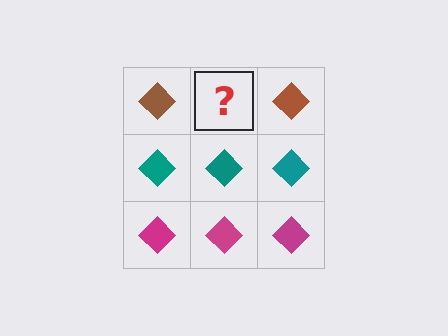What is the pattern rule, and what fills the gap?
The rule is that each row has a consistent color. The gap should be filled with a brown diamond.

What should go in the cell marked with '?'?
The missing cell should contain a brown diamond.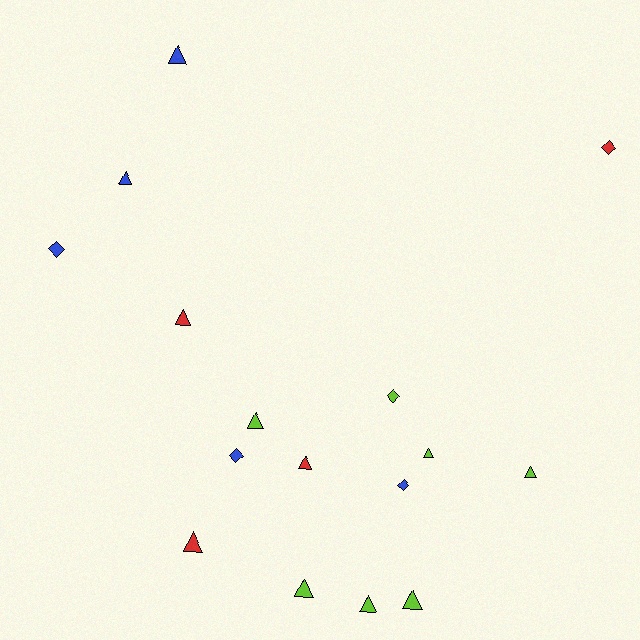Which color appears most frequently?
Lime, with 7 objects.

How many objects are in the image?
There are 16 objects.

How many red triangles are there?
There are 3 red triangles.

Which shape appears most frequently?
Triangle, with 11 objects.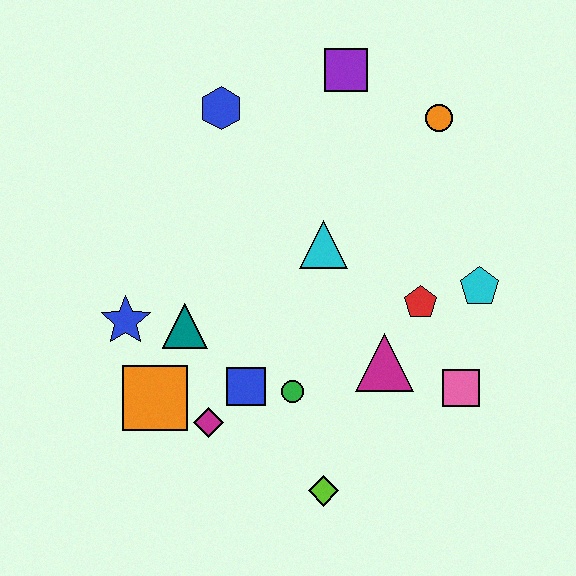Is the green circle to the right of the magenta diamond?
Yes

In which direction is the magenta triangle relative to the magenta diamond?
The magenta triangle is to the right of the magenta diamond.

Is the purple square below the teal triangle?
No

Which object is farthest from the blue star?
The orange circle is farthest from the blue star.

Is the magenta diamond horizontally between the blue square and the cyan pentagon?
No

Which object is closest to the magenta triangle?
The red pentagon is closest to the magenta triangle.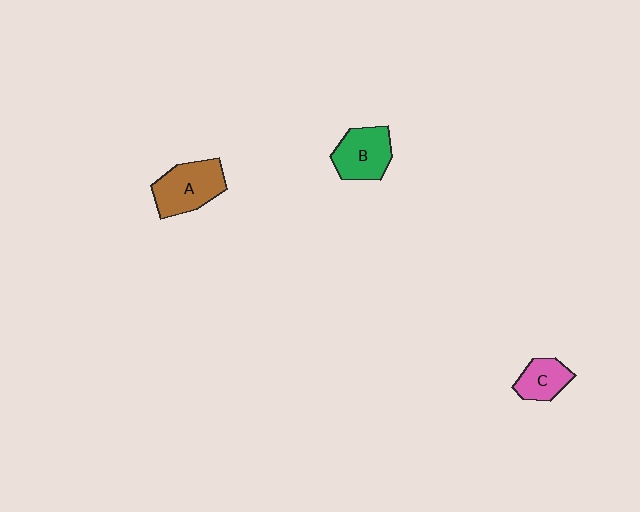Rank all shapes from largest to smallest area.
From largest to smallest: A (brown), B (green), C (pink).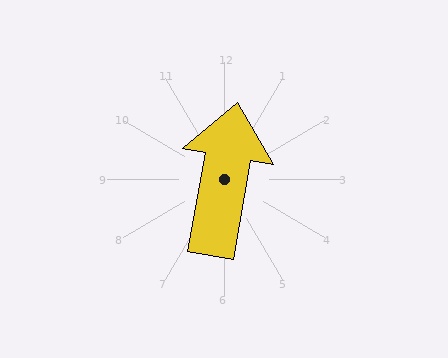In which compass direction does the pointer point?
North.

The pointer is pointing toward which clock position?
Roughly 12 o'clock.